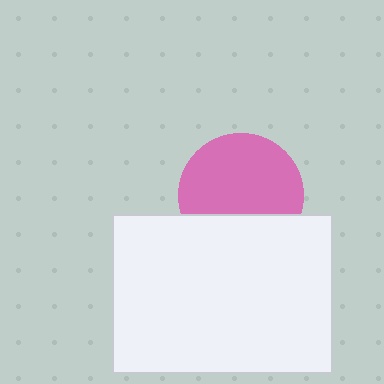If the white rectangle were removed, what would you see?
You would see the complete pink circle.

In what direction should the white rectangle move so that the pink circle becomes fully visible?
The white rectangle should move down. That is the shortest direction to clear the overlap and leave the pink circle fully visible.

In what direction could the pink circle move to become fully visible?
The pink circle could move up. That would shift it out from behind the white rectangle entirely.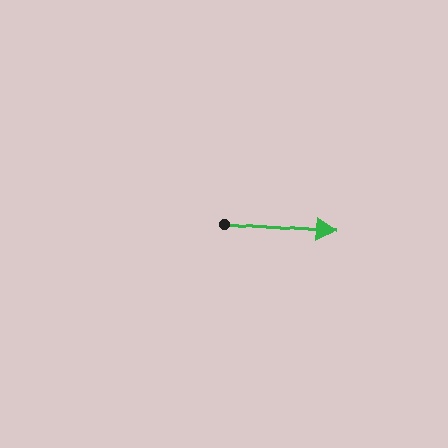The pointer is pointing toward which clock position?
Roughly 3 o'clock.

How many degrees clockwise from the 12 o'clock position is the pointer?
Approximately 94 degrees.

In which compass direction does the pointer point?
East.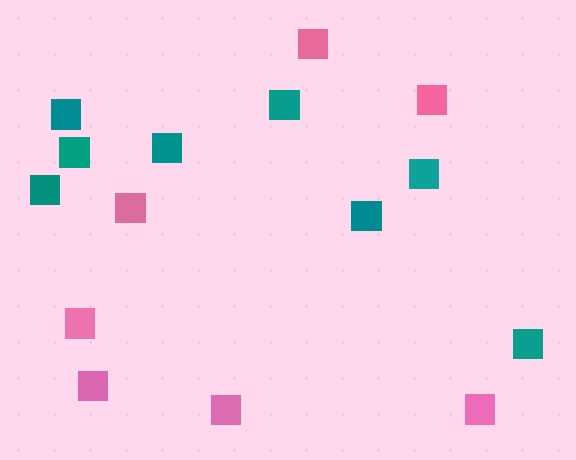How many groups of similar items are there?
There are 2 groups: one group of pink squares (7) and one group of teal squares (8).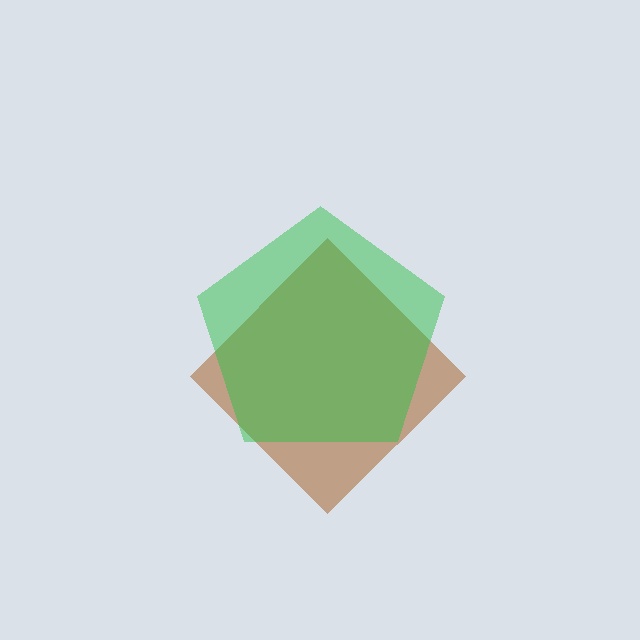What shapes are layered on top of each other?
The layered shapes are: a brown diamond, a green pentagon.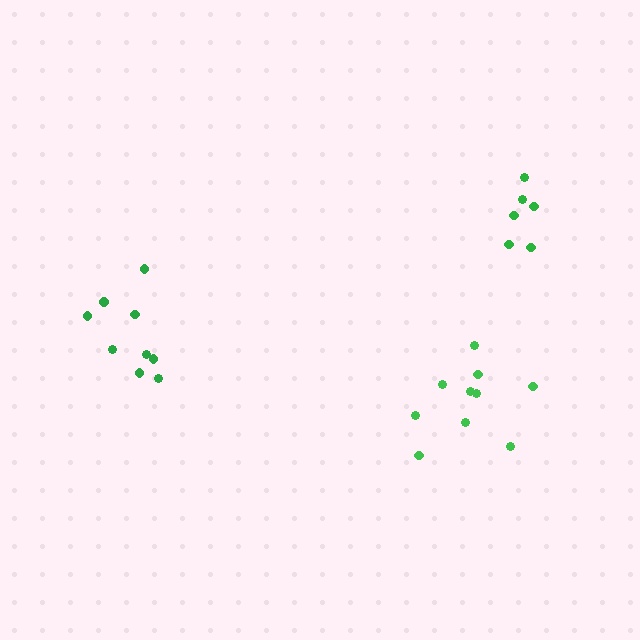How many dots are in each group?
Group 1: 9 dots, Group 2: 10 dots, Group 3: 6 dots (25 total).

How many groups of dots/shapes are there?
There are 3 groups.